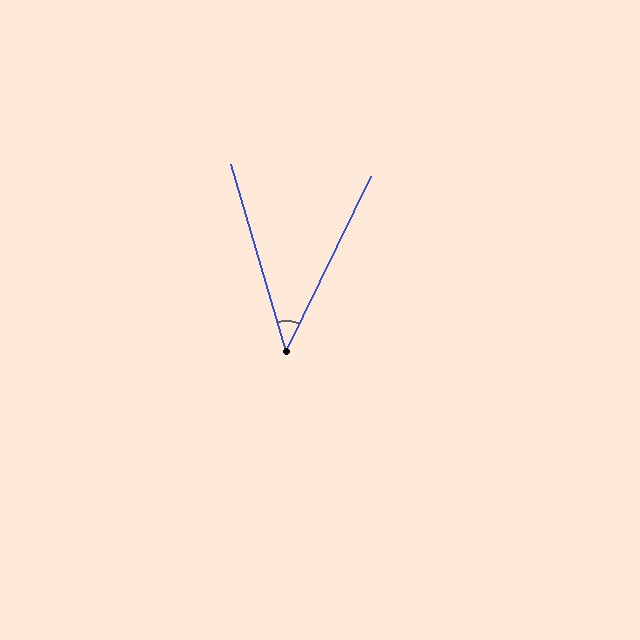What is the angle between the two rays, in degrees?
Approximately 42 degrees.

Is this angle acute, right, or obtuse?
It is acute.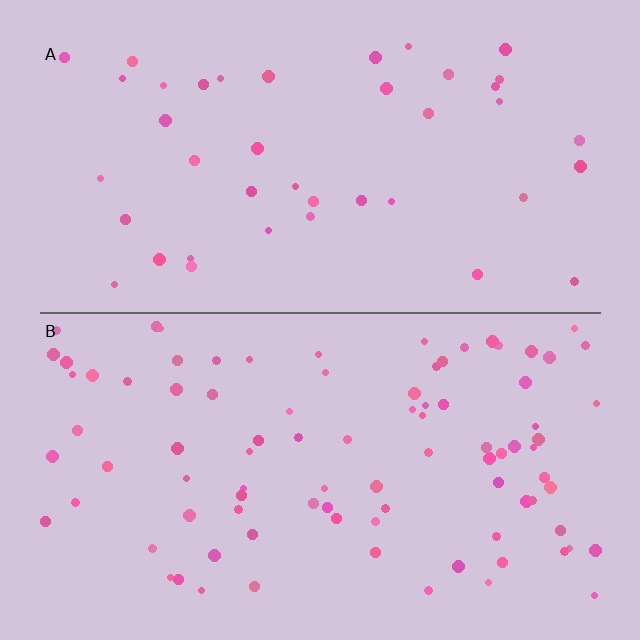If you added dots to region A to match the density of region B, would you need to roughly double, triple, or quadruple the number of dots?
Approximately double.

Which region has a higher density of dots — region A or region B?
B (the bottom).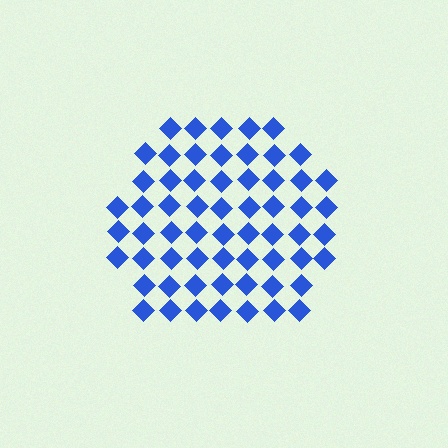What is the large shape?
The large shape is a hexagon.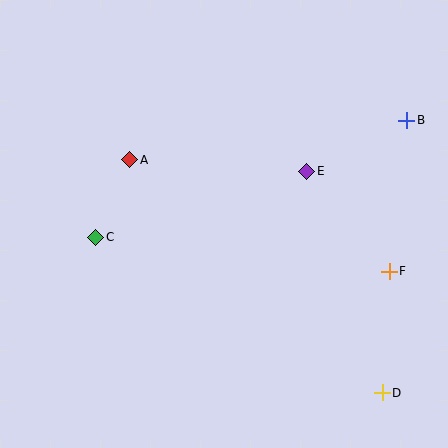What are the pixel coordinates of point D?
Point D is at (382, 393).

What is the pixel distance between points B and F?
The distance between B and F is 152 pixels.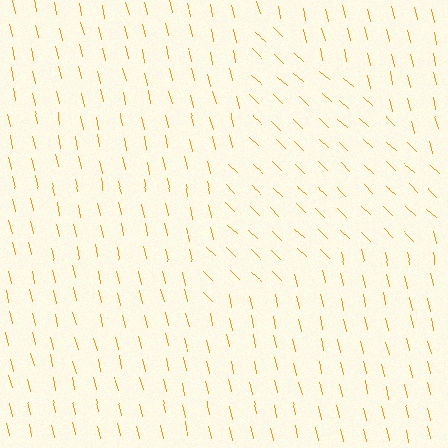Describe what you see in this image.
The image is filled with small orange line segments. A triangle region in the image has lines oriented differently from the surrounding lines, creating a visible texture boundary.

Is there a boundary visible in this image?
Yes, there is a texture boundary formed by a change in line orientation.